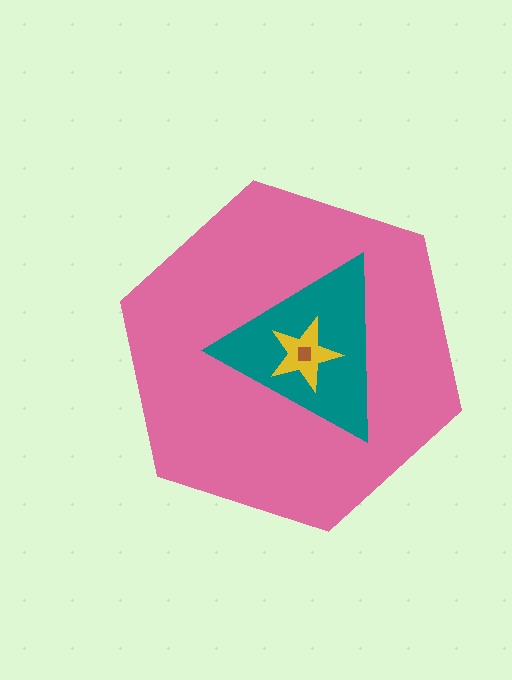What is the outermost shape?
The pink hexagon.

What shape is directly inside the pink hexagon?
The teal triangle.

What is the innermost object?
The brown square.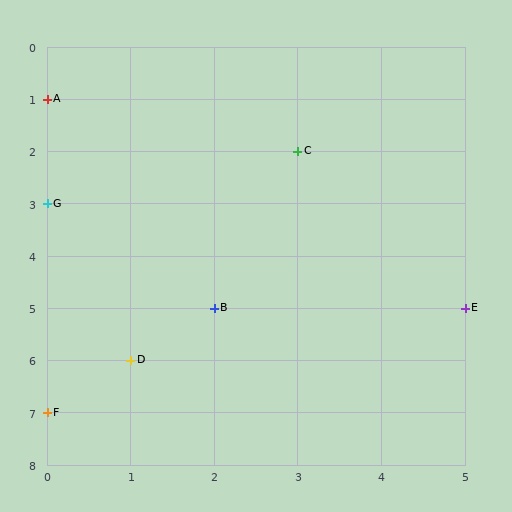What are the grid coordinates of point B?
Point B is at grid coordinates (2, 5).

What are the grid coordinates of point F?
Point F is at grid coordinates (0, 7).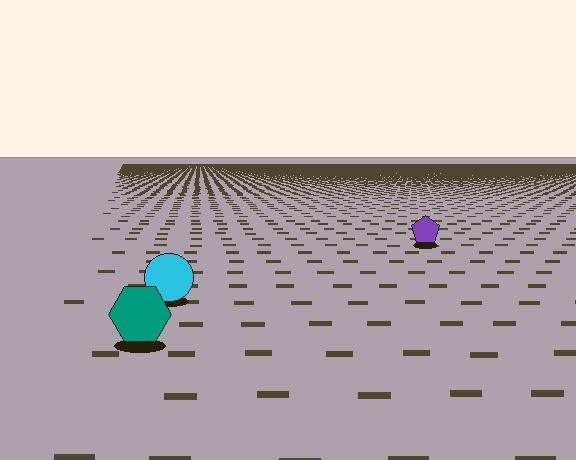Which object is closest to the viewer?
The teal hexagon is closest. The texture marks near it are larger and more spread out.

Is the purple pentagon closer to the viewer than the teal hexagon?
No. The teal hexagon is closer — you can tell from the texture gradient: the ground texture is coarser near it.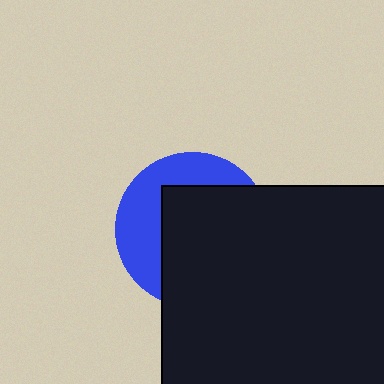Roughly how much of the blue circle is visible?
A small part of it is visible (roughly 38%).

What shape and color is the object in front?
The object in front is a black square.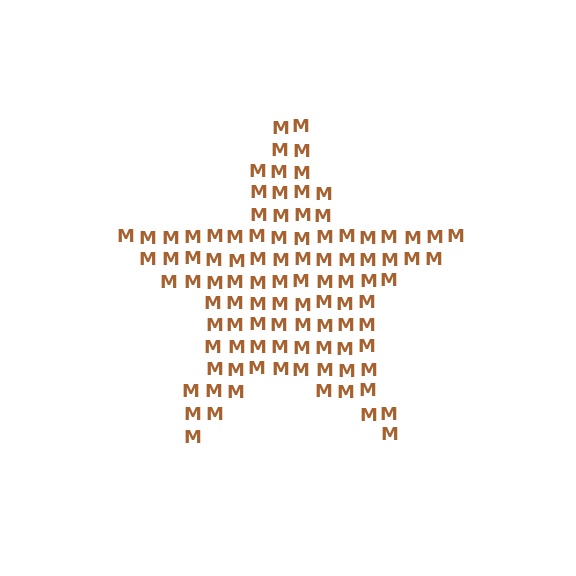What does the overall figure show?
The overall figure shows a star.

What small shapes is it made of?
It is made of small letter M's.